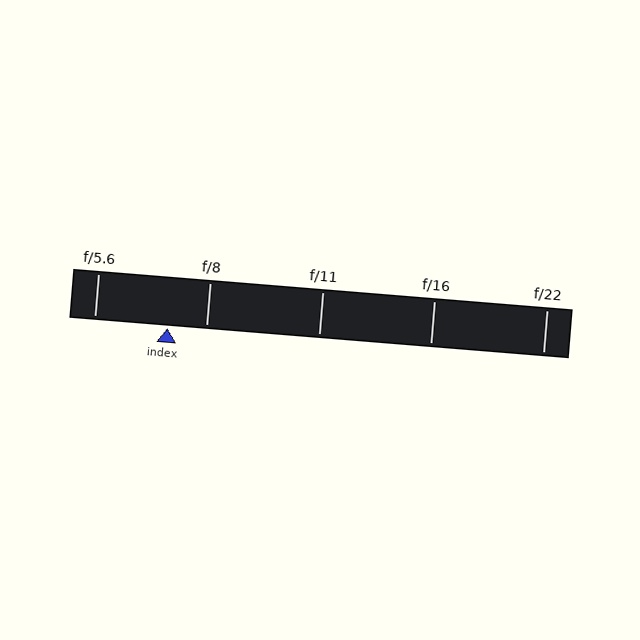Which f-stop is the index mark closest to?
The index mark is closest to f/8.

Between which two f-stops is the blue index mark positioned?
The index mark is between f/5.6 and f/8.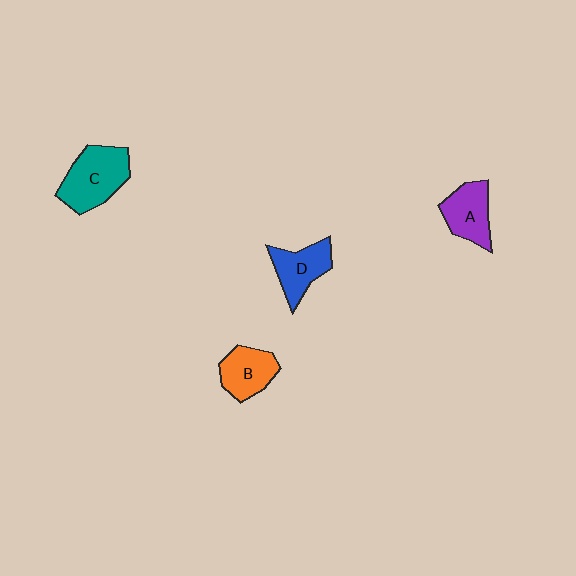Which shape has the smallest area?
Shape B (orange).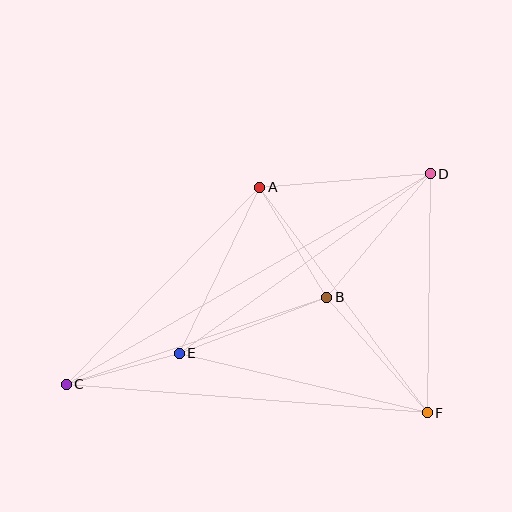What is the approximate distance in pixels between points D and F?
The distance between D and F is approximately 239 pixels.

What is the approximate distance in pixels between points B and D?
The distance between B and D is approximately 161 pixels.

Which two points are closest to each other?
Points C and E are closest to each other.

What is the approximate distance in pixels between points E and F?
The distance between E and F is approximately 255 pixels.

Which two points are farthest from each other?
Points C and D are farthest from each other.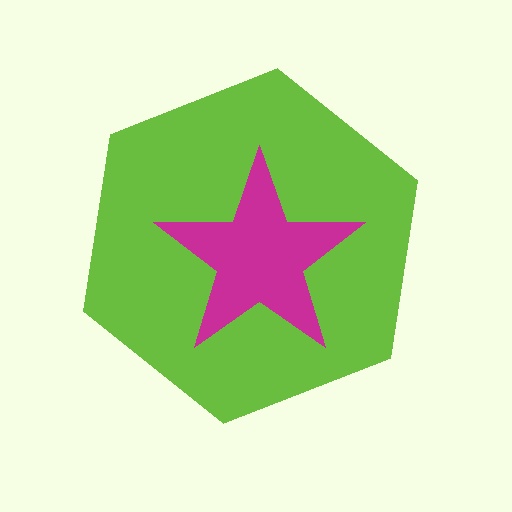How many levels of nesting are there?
2.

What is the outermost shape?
The lime hexagon.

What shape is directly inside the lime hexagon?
The magenta star.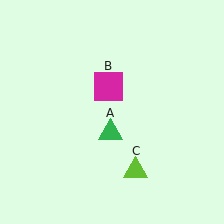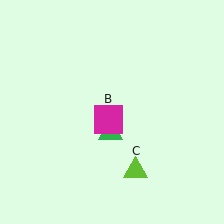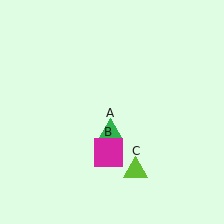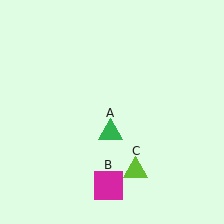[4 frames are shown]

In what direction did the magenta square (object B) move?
The magenta square (object B) moved down.